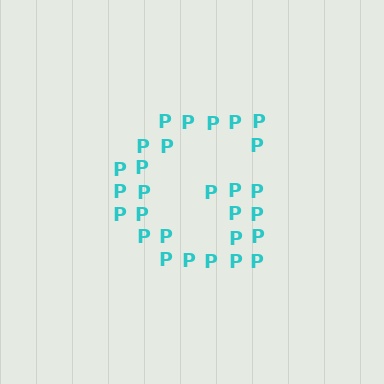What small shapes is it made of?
It is made of small letter P's.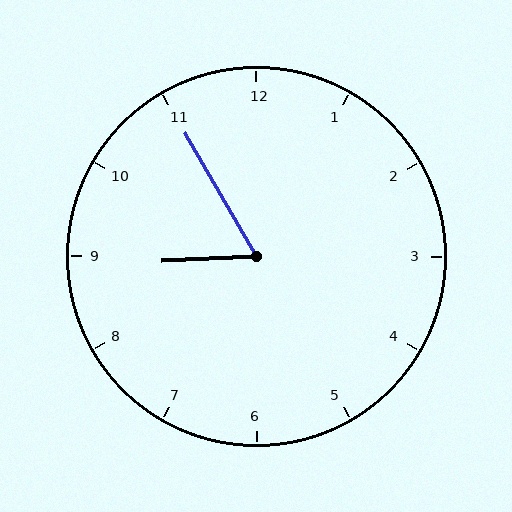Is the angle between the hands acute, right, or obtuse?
It is acute.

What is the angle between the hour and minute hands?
Approximately 62 degrees.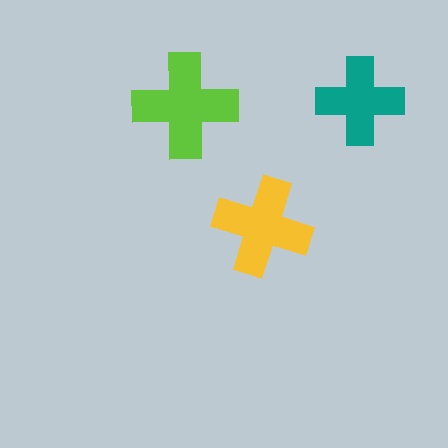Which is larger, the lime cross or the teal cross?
The lime one.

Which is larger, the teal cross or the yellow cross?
The yellow one.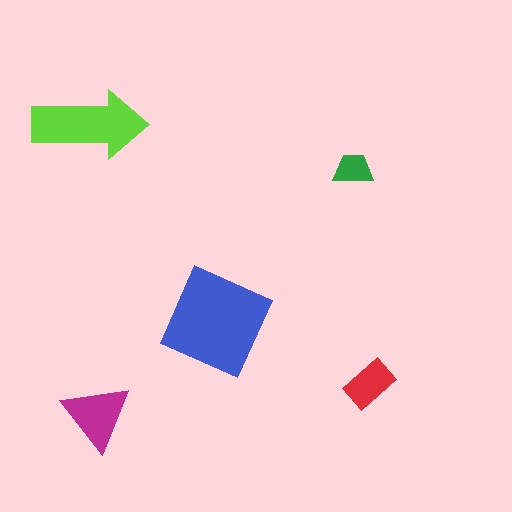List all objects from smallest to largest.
The green trapezoid, the red rectangle, the magenta triangle, the lime arrow, the blue diamond.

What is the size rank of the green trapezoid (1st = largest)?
5th.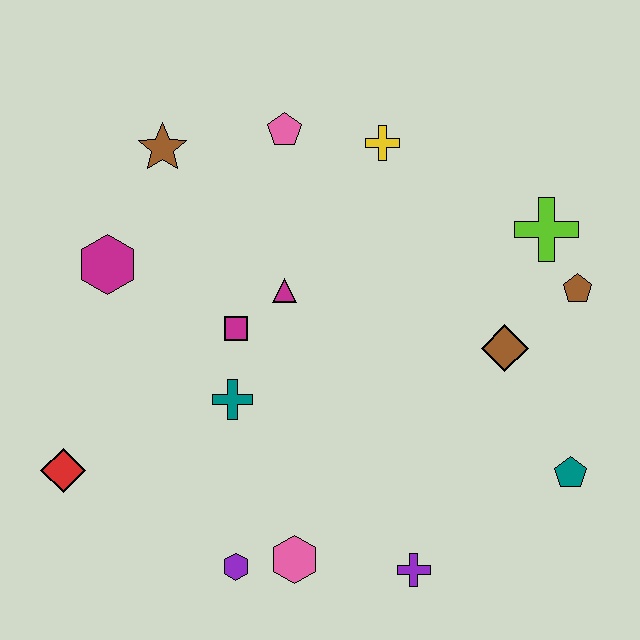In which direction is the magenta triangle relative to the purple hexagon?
The magenta triangle is above the purple hexagon.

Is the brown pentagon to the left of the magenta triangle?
No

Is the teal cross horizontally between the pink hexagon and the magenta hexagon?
Yes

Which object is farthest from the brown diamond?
The red diamond is farthest from the brown diamond.